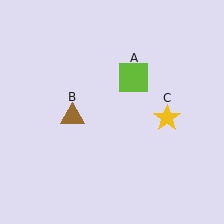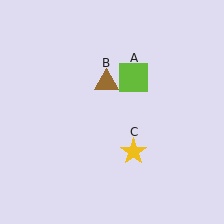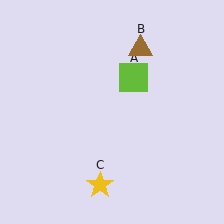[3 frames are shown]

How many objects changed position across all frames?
2 objects changed position: brown triangle (object B), yellow star (object C).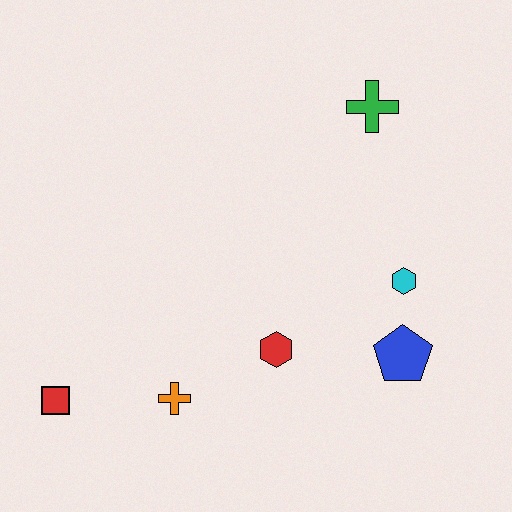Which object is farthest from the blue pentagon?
The red square is farthest from the blue pentagon.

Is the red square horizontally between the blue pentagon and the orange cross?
No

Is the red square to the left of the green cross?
Yes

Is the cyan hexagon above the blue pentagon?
Yes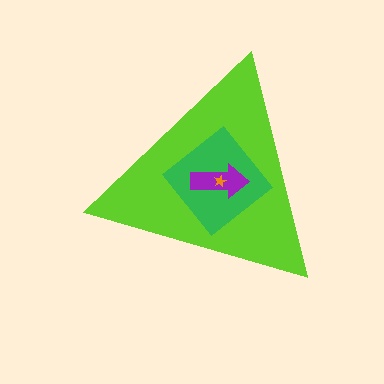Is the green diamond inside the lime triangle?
Yes.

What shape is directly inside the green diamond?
The purple arrow.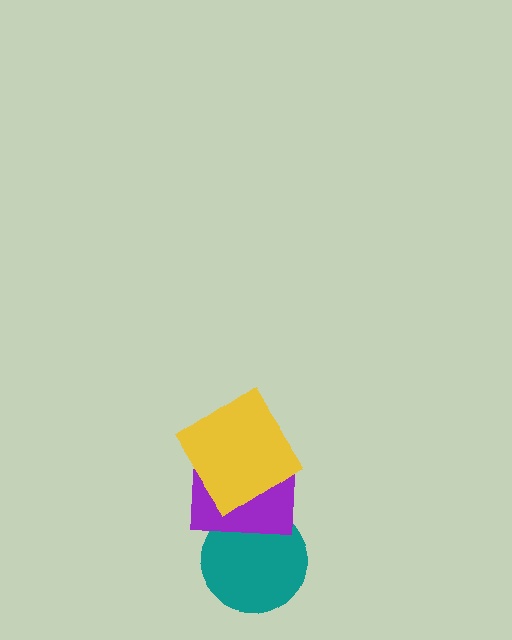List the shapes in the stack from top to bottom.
From top to bottom: the yellow diamond, the purple rectangle, the teal circle.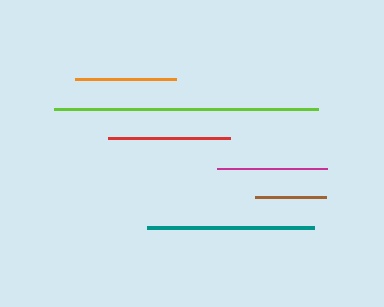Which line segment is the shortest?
The brown line is the shortest at approximately 71 pixels.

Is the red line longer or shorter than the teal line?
The teal line is longer than the red line.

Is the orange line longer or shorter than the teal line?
The teal line is longer than the orange line.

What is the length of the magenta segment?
The magenta segment is approximately 110 pixels long.